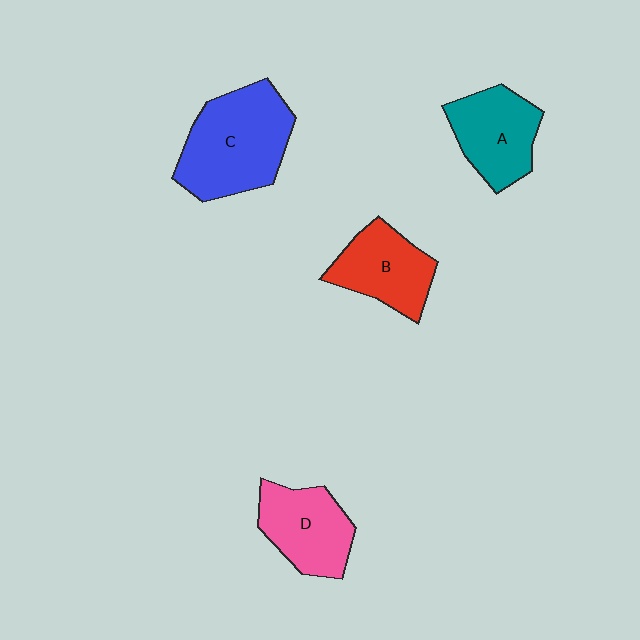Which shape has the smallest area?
Shape B (red).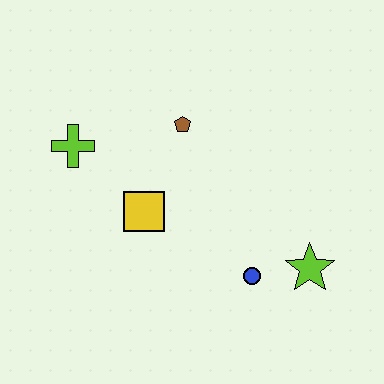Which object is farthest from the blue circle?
The lime cross is farthest from the blue circle.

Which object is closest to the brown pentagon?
The yellow square is closest to the brown pentagon.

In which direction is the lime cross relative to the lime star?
The lime cross is to the left of the lime star.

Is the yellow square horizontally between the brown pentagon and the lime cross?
Yes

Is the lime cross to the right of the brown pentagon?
No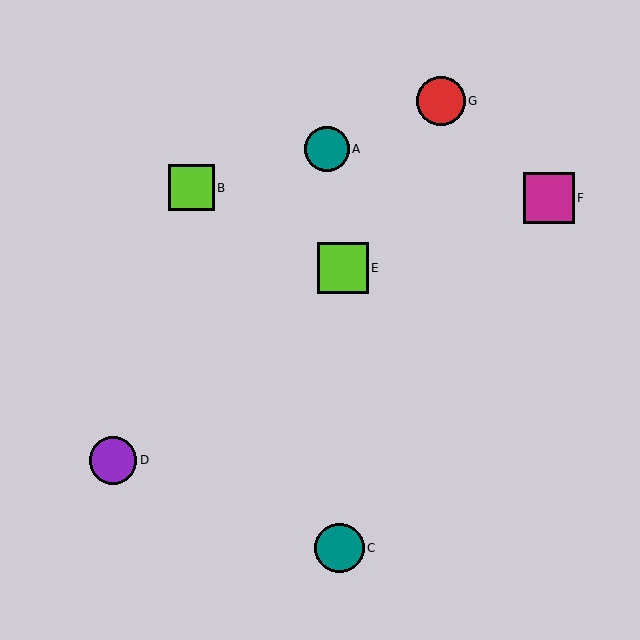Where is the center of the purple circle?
The center of the purple circle is at (113, 460).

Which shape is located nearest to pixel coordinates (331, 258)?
The lime square (labeled E) at (343, 268) is nearest to that location.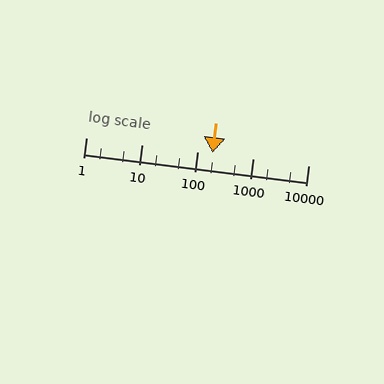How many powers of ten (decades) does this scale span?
The scale spans 4 decades, from 1 to 10000.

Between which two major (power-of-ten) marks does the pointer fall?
The pointer is between 100 and 1000.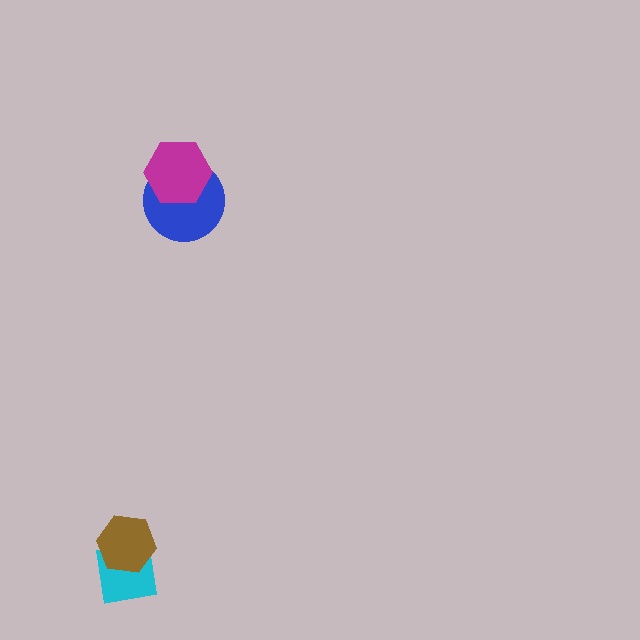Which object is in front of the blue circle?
The magenta hexagon is in front of the blue circle.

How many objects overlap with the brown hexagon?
1 object overlaps with the brown hexagon.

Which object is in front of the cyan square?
The brown hexagon is in front of the cyan square.